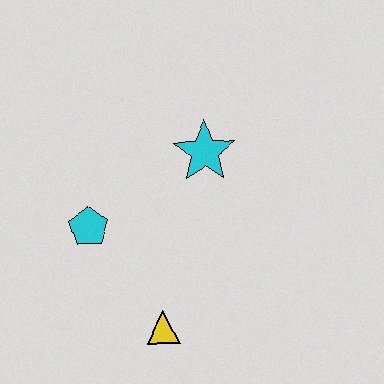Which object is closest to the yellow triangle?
The cyan pentagon is closest to the yellow triangle.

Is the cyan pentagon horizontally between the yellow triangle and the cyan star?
No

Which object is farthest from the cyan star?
The yellow triangle is farthest from the cyan star.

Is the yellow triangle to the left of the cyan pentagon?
No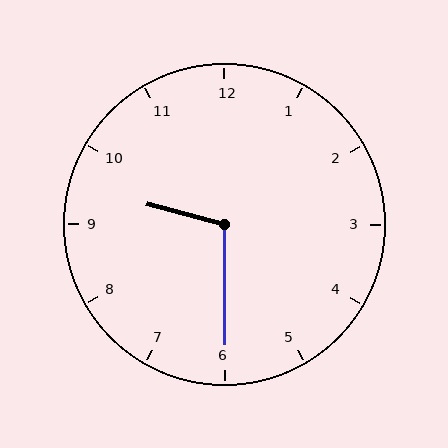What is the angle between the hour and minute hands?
Approximately 105 degrees.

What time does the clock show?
9:30.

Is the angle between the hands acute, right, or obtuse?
It is obtuse.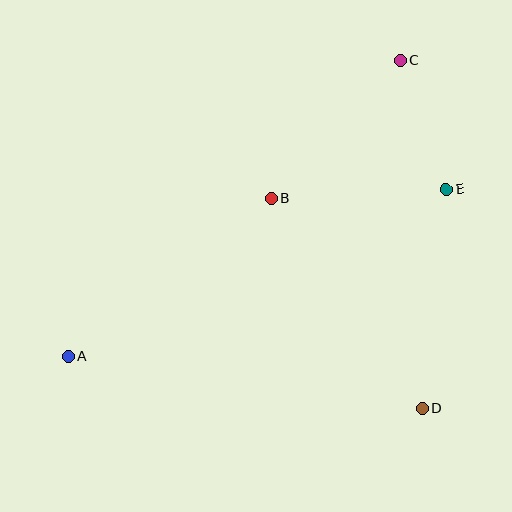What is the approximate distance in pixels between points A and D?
The distance between A and D is approximately 358 pixels.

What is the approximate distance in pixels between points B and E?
The distance between B and E is approximately 176 pixels.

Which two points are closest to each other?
Points C and E are closest to each other.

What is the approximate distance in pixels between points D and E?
The distance between D and E is approximately 220 pixels.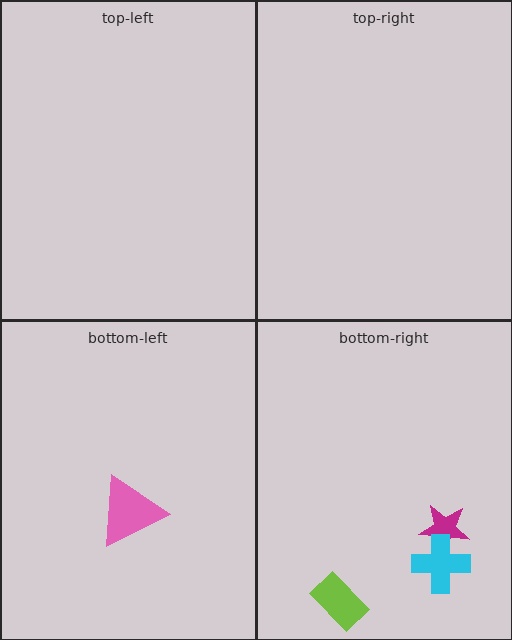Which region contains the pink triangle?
The bottom-left region.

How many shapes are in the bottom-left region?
1.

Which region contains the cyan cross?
The bottom-right region.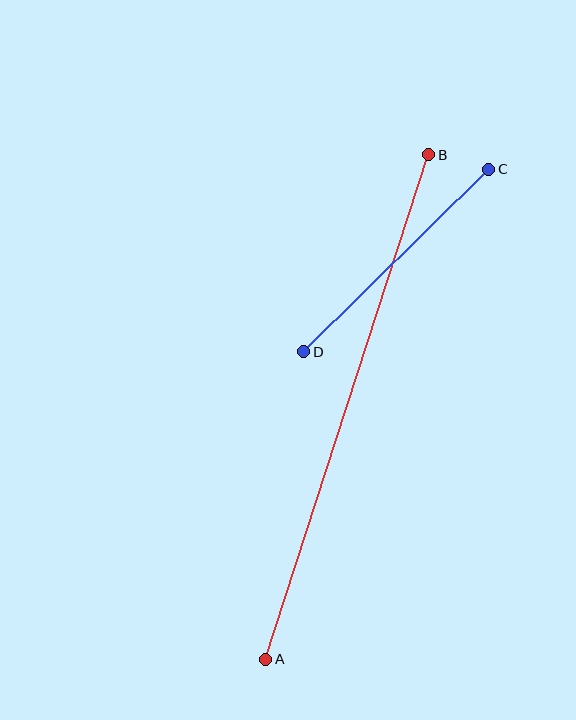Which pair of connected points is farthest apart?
Points A and B are farthest apart.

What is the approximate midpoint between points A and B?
The midpoint is at approximately (347, 407) pixels.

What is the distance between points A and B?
The distance is approximately 530 pixels.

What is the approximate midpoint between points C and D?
The midpoint is at approximately (396, 260) pixels.